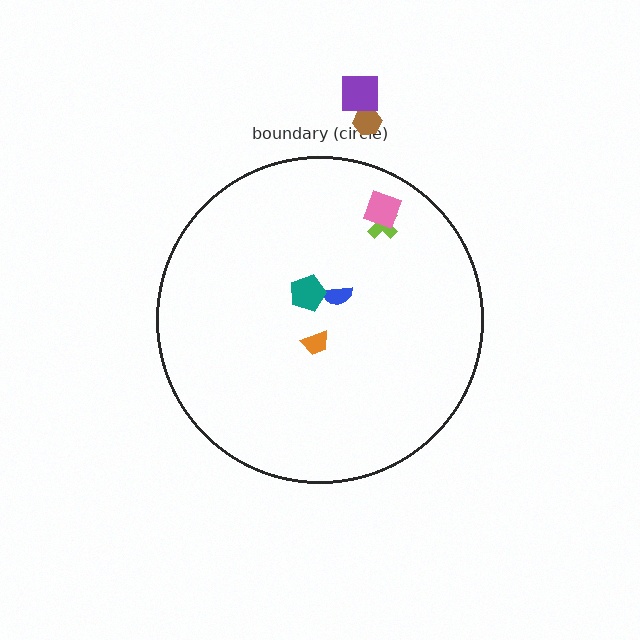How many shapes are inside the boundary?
5 inside, 2 outside.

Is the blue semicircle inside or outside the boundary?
Inside.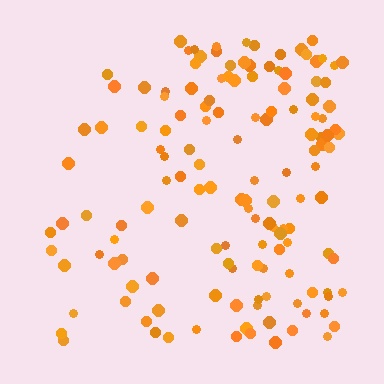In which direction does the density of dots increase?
From left to right, with the right side densest.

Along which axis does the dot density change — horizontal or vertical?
Horizontal.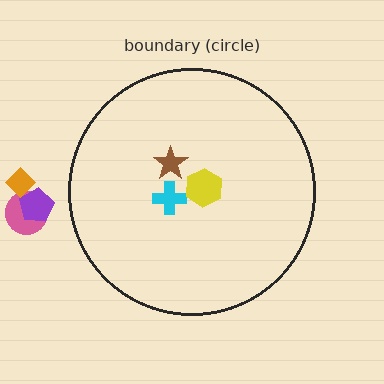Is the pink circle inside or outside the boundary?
Outside.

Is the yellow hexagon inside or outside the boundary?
Inside.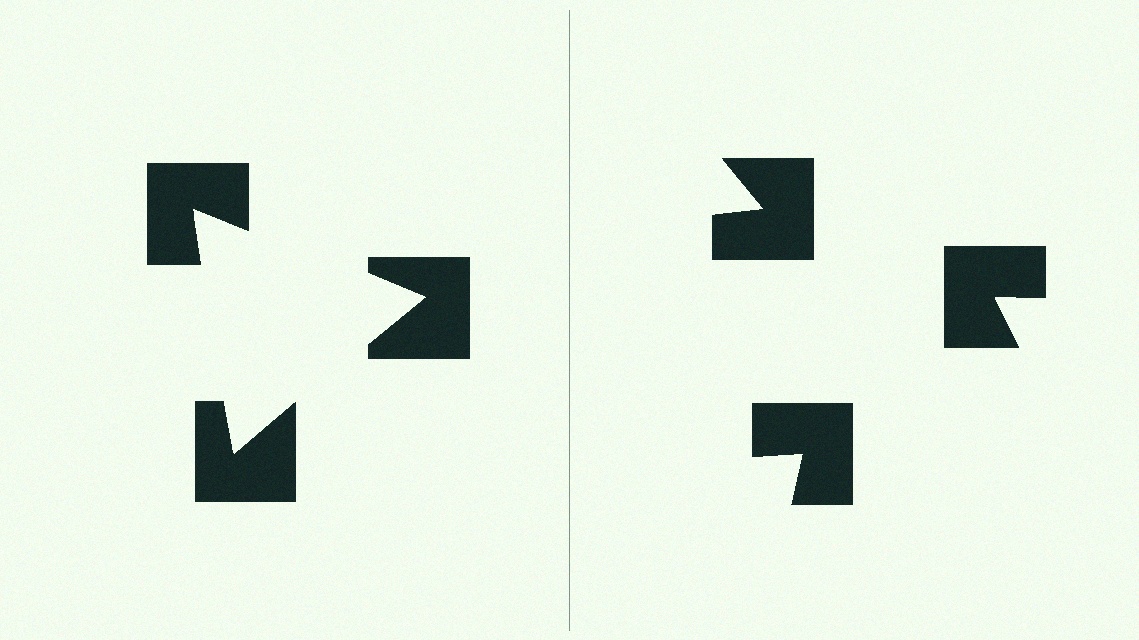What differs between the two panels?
The notched squares are positioned identically on both sides; only the wedge orientations differ. On the left they align to a triangle; on the right they are misaligned.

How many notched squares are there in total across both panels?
6 — 3 on each side.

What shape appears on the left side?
An illusory triangle.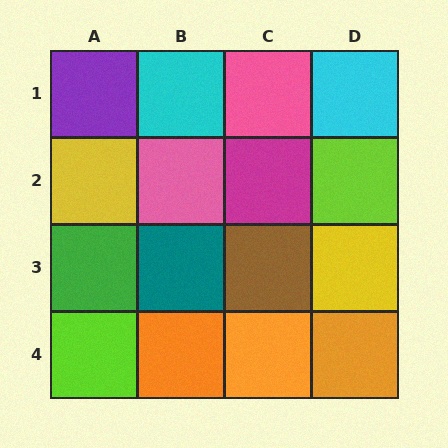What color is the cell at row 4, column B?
Orange.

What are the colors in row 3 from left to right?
Green, teal, brown, yellow.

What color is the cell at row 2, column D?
Lime.